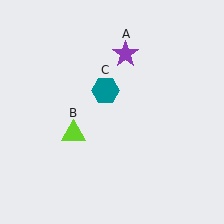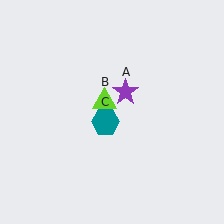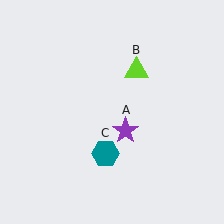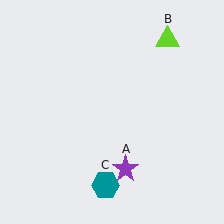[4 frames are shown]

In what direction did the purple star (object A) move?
The purple star (object A) moved down.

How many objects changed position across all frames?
3 objects changed position: purple star (object A), lime triangle (object B), teal hexagon (object C).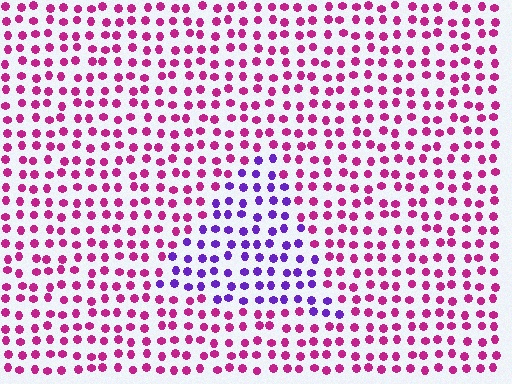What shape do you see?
I see a triangle.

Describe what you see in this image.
The image is filled with small magenta elements in a uniform arrangement. A triangle-shaped region is visible where the elements are tinted to a slightly different hue, forming a subtle color boundary.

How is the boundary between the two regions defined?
The boundary is defined purely by a slight shift in hue (about 54 degrees). Spacing, size, and orientation are identical on both sides.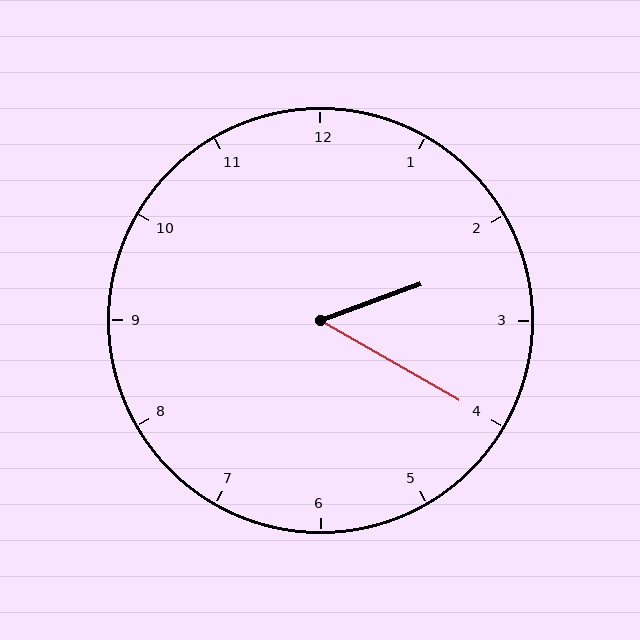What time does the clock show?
2:20.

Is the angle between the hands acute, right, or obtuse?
It is acute.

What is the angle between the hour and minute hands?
Approximately 50 degrees.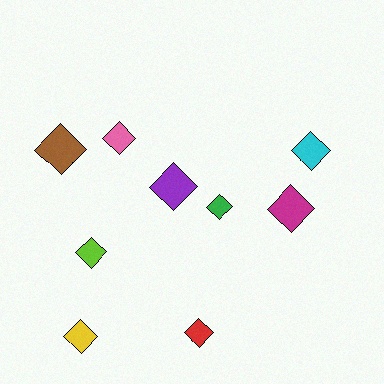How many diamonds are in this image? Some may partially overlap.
There are 9 diamonds.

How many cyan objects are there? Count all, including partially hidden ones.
There is 1 cyan object.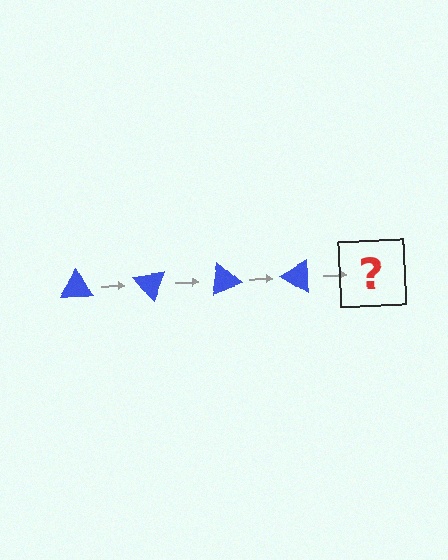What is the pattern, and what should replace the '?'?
The pattern is that the triangle rotates 50 degrees each step. The '?' should be a blue triangle rotated 200 degrees.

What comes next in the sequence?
The next element should be a blue triangle rotated 200 degrees.